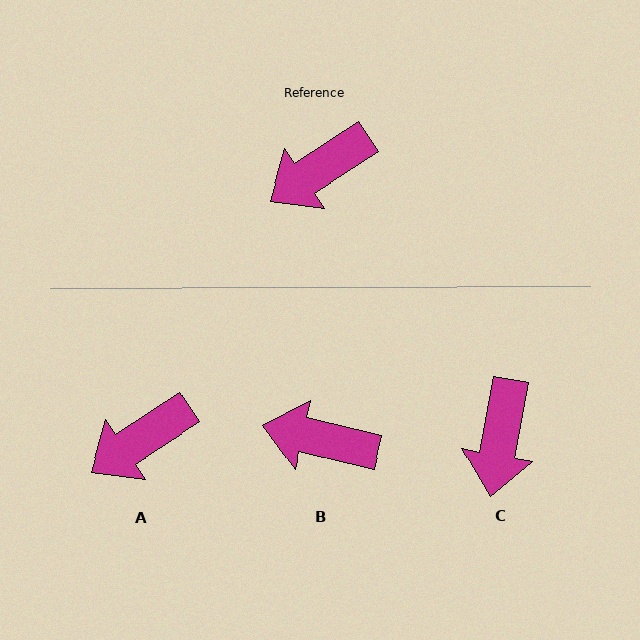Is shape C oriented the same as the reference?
No, it is off by about 46 degrees.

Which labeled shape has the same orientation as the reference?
A.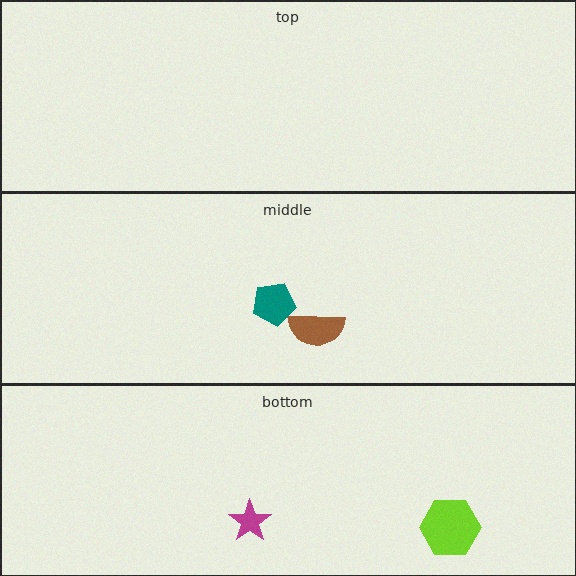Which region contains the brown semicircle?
The middle region.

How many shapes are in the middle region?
2.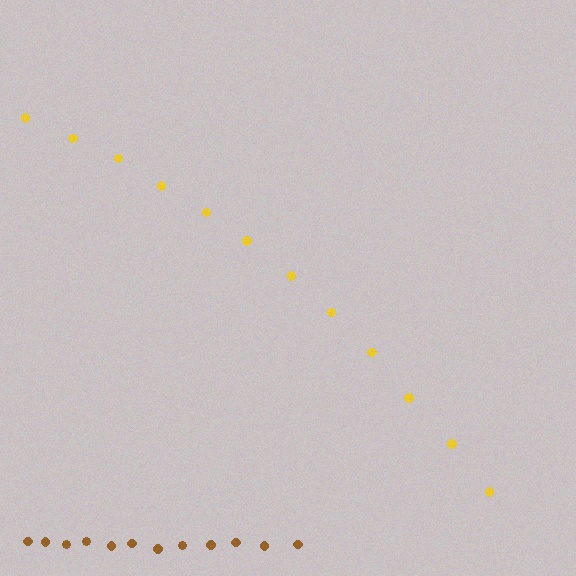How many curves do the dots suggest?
There are 2 distinct paths.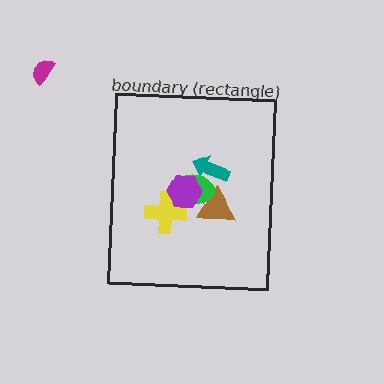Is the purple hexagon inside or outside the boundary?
Inside.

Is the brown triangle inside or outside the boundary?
Inside.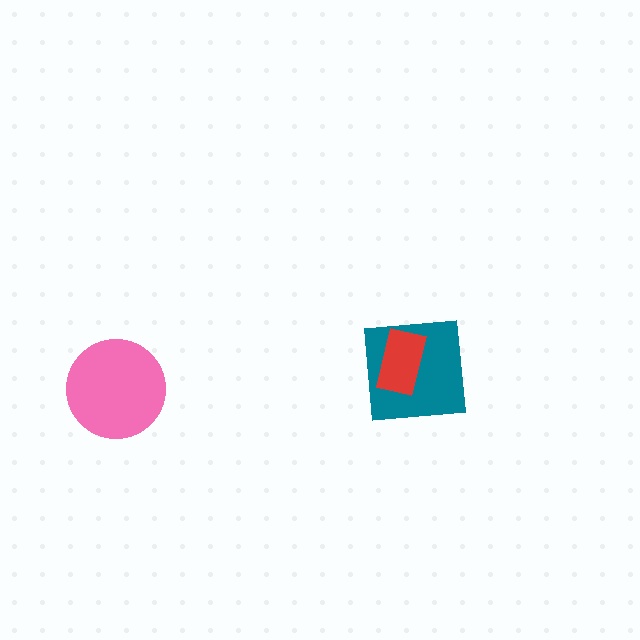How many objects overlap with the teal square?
1 object overlaps with the teal square.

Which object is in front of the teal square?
The red rectangle is in front of the teal square.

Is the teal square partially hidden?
Yes, it is partially covered by another shape.